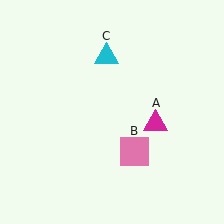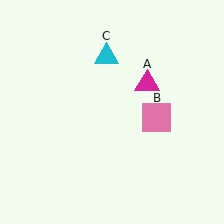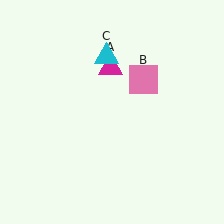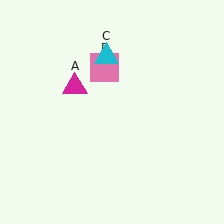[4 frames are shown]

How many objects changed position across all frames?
2 objects changed position: magenta triangle (object A), pink square (object B).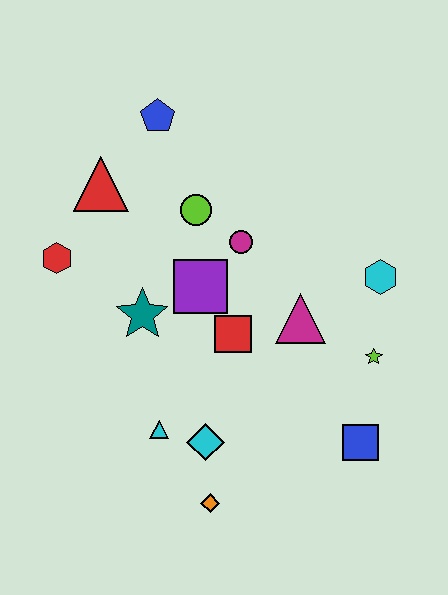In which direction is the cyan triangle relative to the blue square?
The cyan triangle is to the left of the blue square.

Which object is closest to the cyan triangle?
The cyan diamond is closest to the cyan triangle.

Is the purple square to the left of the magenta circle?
Yes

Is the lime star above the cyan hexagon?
No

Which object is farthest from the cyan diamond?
The blue pentagon is farthest from the cyan diamond.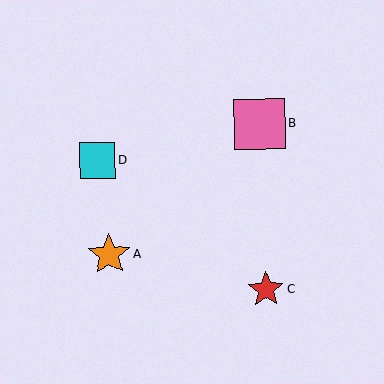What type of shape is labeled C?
Shape C is a red star.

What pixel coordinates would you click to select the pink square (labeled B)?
Click at (260, 124) to select the pink square B.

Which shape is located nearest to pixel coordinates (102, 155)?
The cyan square (labeled D) at (97, 160) is nearest to that location.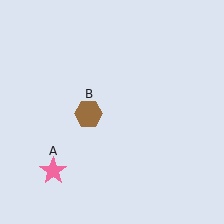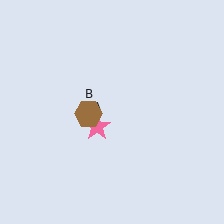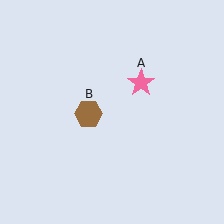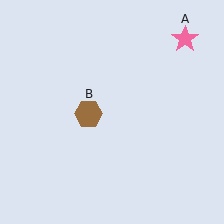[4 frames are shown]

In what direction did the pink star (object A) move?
The pink star (object A) moved up and to the right.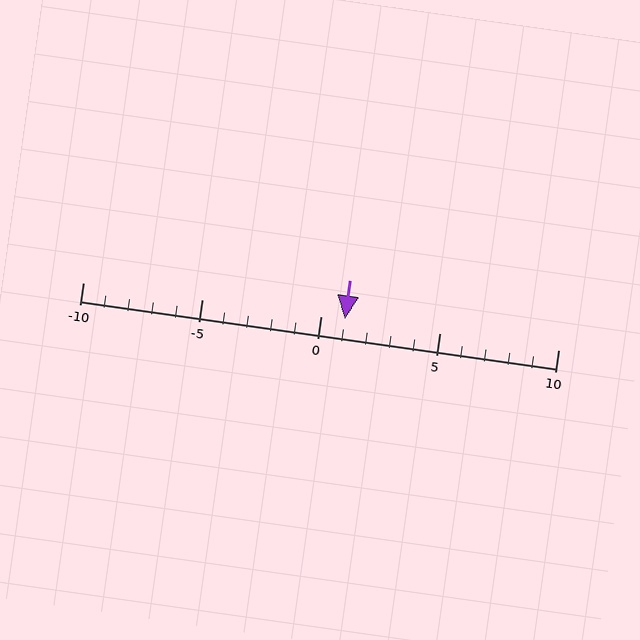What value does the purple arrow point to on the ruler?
The purple arrow points to approximately 1.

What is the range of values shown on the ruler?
The ruler shows values from -10 to 10.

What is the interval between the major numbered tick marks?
The major tick marks are spaced 5 units apart.